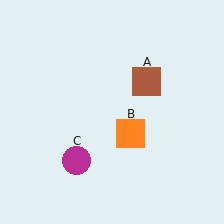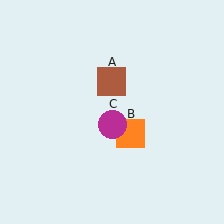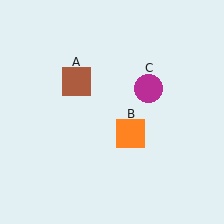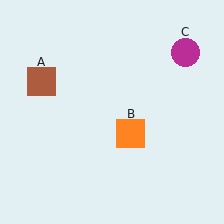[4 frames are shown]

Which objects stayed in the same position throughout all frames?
Orange square (object B) remained stationary.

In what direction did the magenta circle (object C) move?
The magenta circle (object C) moved up and to the right.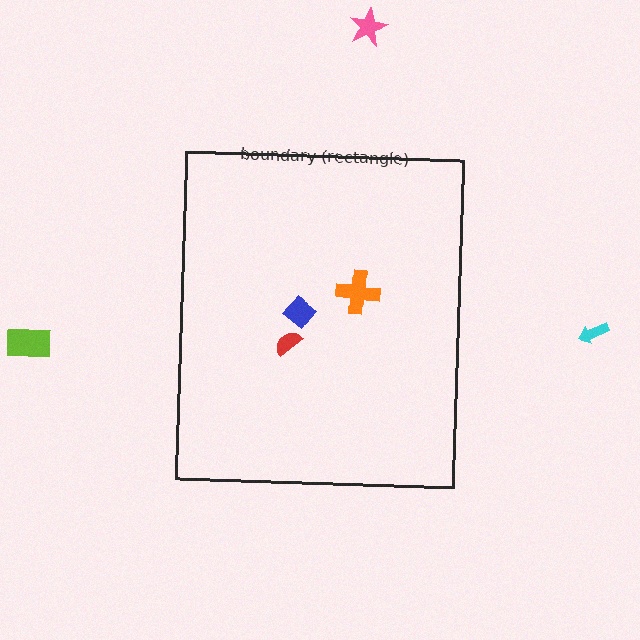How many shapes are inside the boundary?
3 inside, 3 outside.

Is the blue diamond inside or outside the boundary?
Inside.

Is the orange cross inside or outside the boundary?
Inside.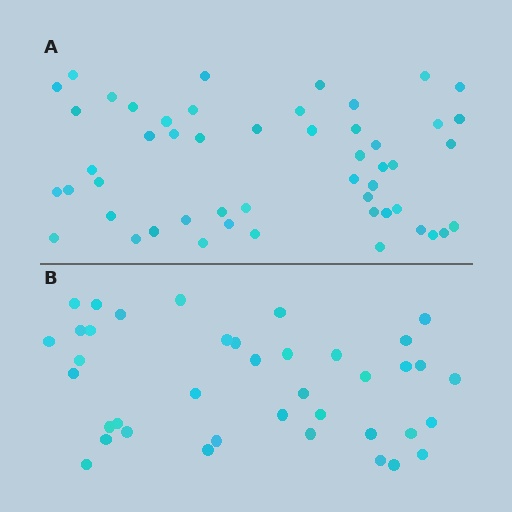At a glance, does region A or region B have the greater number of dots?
Region A (the top region) has more dots.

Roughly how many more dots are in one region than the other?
Region A has roughly 12 or so more dots than region B.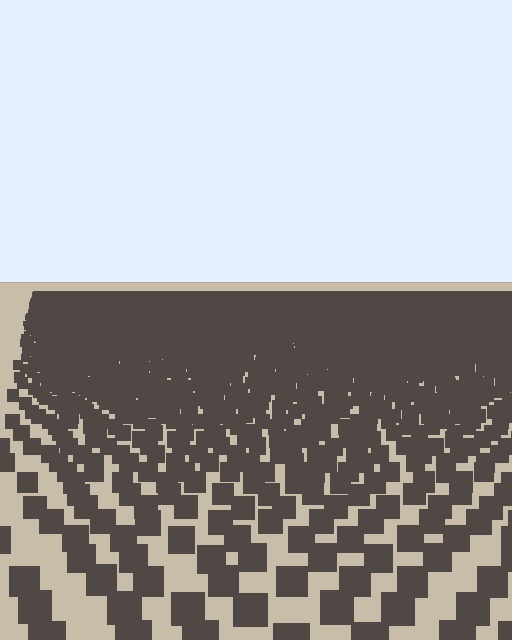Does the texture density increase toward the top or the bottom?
Density increases toward the top.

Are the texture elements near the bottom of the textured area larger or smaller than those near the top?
Larger. Near the bottom, elements are closer to the viewer and appear at a bigger on-screen size.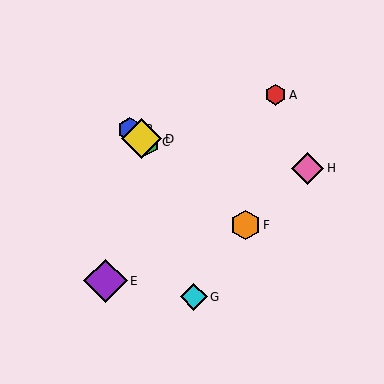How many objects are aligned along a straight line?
4 objects (B, C, D, F) are aligned along a straight line.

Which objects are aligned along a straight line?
Objects B, C, D, F are aligned along a straight line.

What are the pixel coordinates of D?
Object D is at (141, 139).